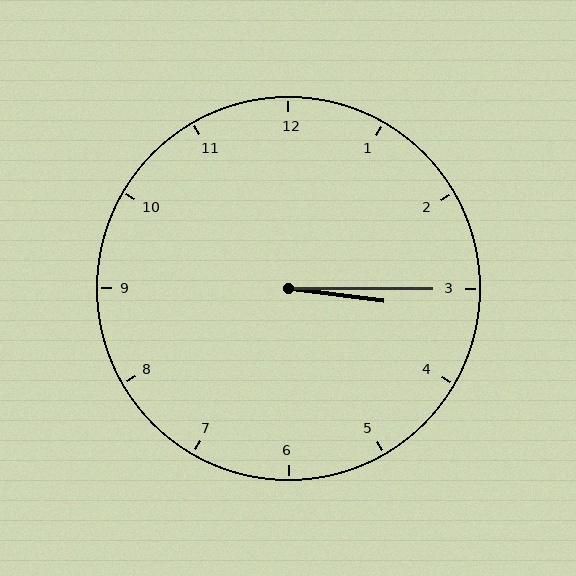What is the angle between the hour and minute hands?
Approximately 8 degrees.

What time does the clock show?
3:15.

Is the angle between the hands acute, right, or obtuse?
It is acute.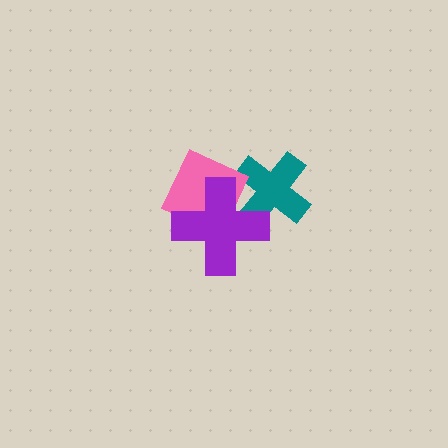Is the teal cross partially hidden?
Yes, it is partially covered by another shape.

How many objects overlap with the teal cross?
2 objects overlap with the teal cross.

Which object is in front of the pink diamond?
The purple cross is in front of the pink diamond.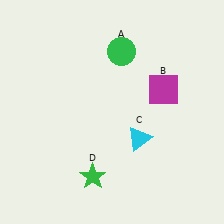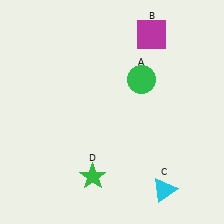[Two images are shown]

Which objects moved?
The objects that moved are: the green circle (A), the magenta square (B), the cyan triangle (C).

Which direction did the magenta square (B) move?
The magenta square (B) moved up.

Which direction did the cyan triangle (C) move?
The cyan triangle (C) moved down.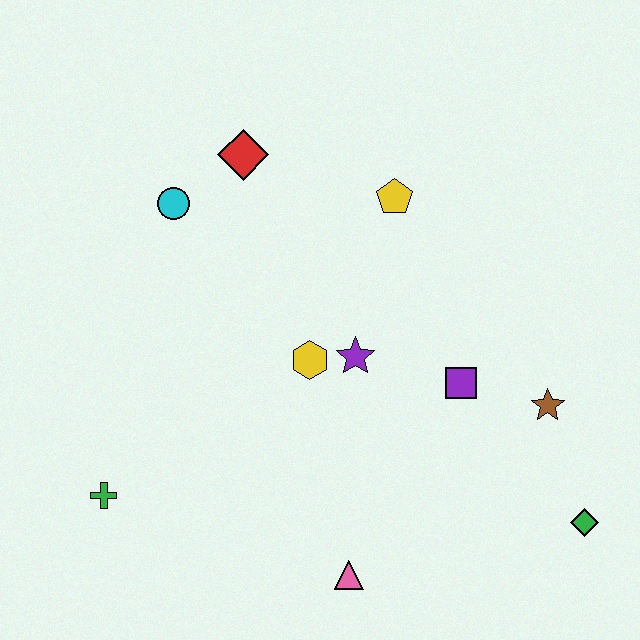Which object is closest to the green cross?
The yellow hexagon is closest to the green cross.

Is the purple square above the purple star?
No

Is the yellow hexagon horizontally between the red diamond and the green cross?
No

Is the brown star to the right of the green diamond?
No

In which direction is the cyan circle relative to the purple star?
The cyan circle is to the left of the purple star.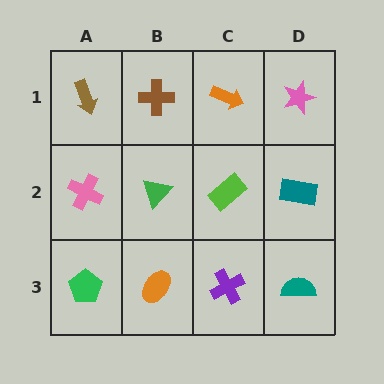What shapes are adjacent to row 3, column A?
A pink cross (row 2, column A), an orange ellipse (row 3, column B).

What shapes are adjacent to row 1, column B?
A green triangle (row 2, column B), a brown arrow (row 1, column A), an orange arrow (row 1, column C).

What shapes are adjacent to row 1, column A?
A pink cross (row 2, column A), a brown cross (row 1, column B).